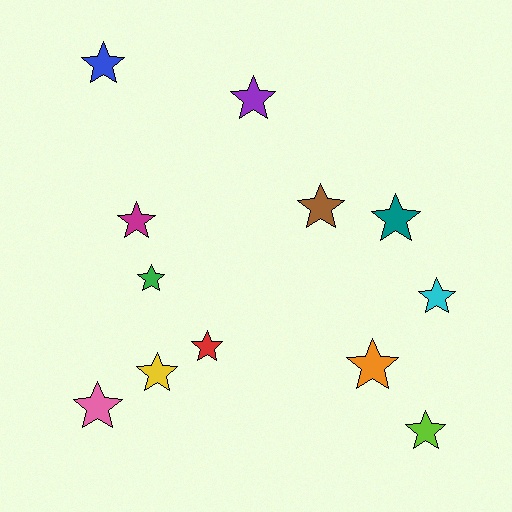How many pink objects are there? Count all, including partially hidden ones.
There is 1 pink object.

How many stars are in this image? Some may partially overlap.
There are 12 stars.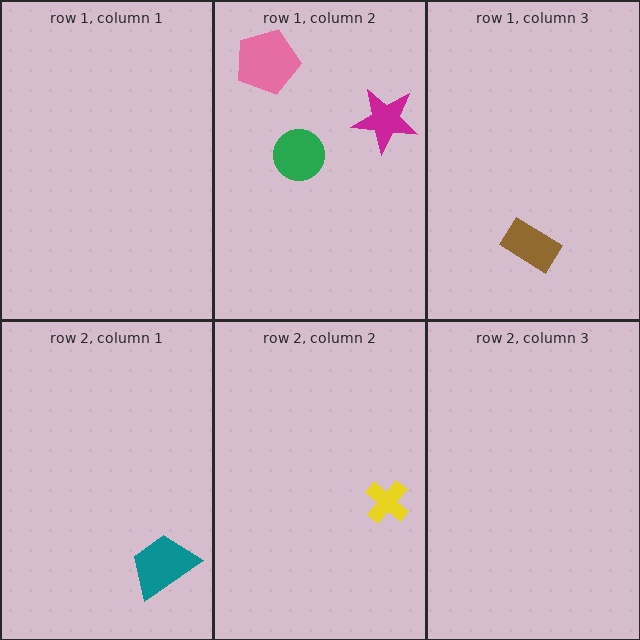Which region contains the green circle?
The row 1, column 2 region.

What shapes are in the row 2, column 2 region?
The yellow cross.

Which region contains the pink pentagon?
The row 1, column 2 region.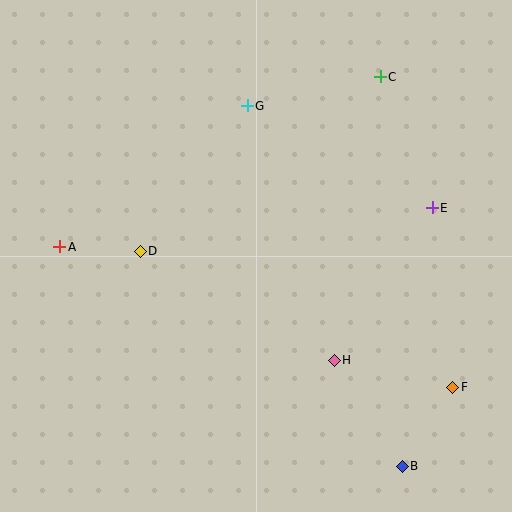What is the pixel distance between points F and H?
The distance between F and H is 122 pixels.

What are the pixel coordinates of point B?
Point B is at (402, 466).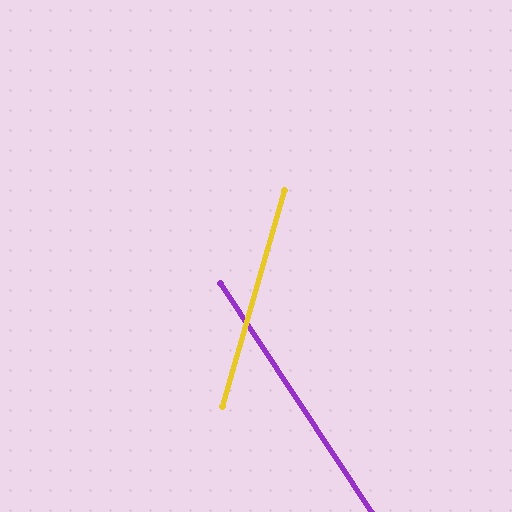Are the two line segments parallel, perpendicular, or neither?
Neither parallel nor perpendicular — they differ by about 49°.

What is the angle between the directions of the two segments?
Approximately 49 degrees.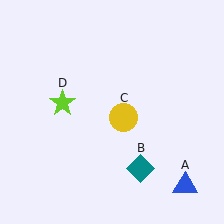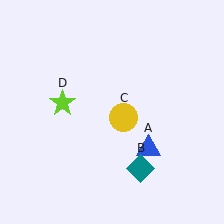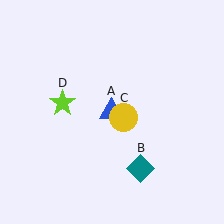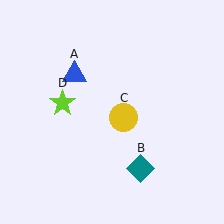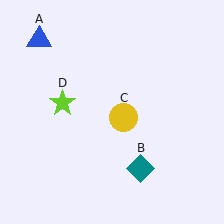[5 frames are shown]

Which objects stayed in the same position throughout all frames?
Teal diamond (object B) and yellow circle (object C) and lime star (object D) remained stationary.